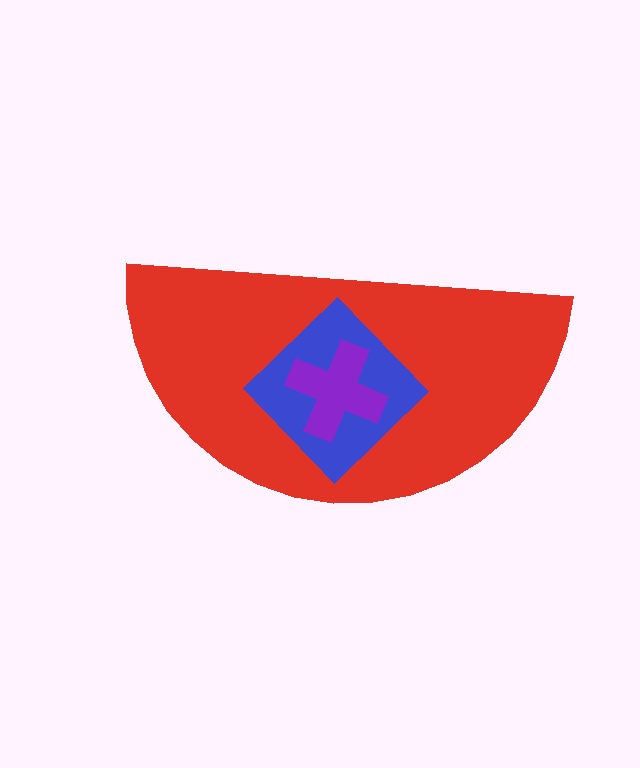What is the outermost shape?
The red semicircle.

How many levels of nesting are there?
3.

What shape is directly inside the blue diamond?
The purple cross.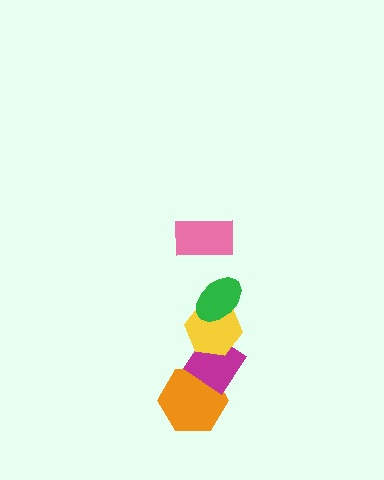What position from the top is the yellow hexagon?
The yellow hexagon is 3rd from the top.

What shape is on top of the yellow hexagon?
The green ellipse is on top of the yellow hexagon.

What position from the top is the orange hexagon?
The orange hexagon is 5th from the top.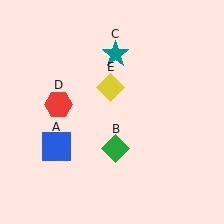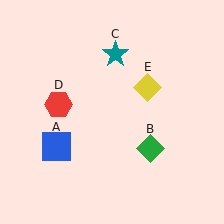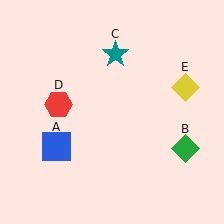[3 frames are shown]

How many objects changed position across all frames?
2 objects changed position: green diamond (object B), yellow diamond (object E).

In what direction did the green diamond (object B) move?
The green diamond (object B) moved right.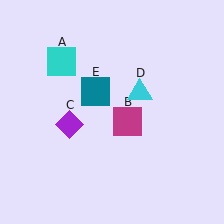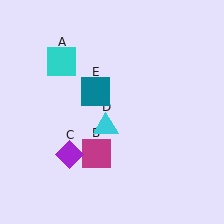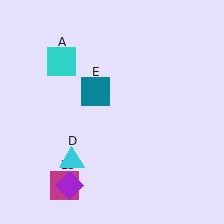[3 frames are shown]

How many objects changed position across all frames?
3 objects changed position: magenta square (object B), purple diamond (object C), cyan triangle (object D).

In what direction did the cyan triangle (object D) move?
The cyan triangle (object D) moved down and to the left.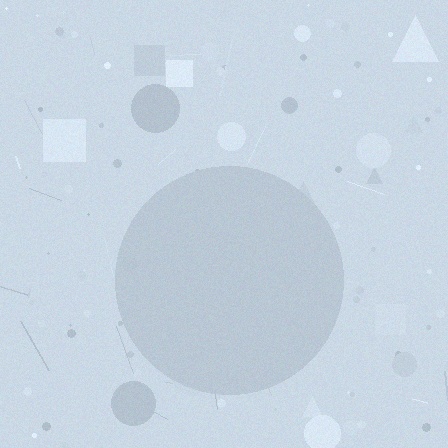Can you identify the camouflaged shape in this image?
The camouflaged shape is a circle.